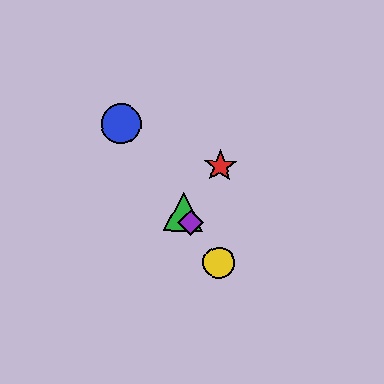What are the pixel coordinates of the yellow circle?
The yellow circle is at (219, 262).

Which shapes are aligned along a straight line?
The blue circle, the green triangle, the yellow circle, the purple diamond are aligned along a straight line.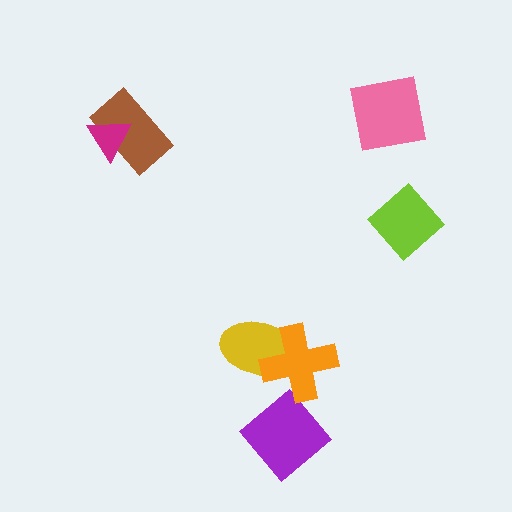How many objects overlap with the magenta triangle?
1 object overlaps with the magenta triangle.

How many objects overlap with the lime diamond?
0 objects overlap with the lime diamond.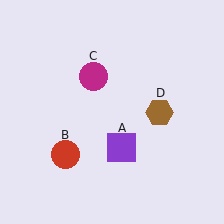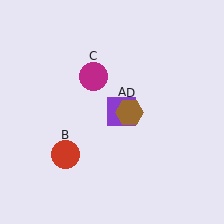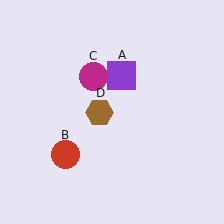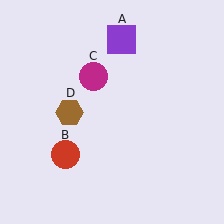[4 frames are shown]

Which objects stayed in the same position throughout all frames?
Red circle (object B) and magenta circle (object C) remained stationary.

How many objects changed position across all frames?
2 objects changed position: purple square (object A), brown hexagon (object D).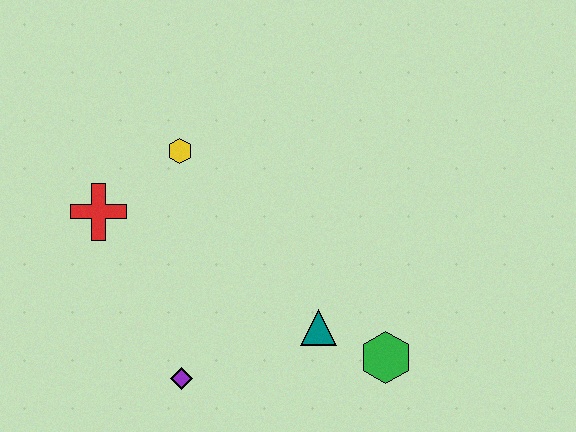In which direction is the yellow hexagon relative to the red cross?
The yellow hexagon is to the right of the red cross.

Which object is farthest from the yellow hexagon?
The green hexagon is farthest from the yellow hexagon.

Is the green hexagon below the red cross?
Yes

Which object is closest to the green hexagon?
The teal triangle is closest to the green hexagon.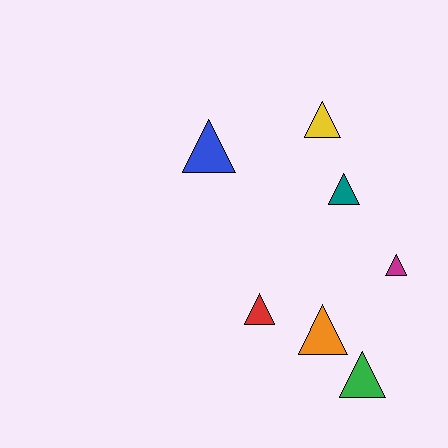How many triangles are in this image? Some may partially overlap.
There are 7 triangles.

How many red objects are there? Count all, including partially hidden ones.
There is 1 red object.